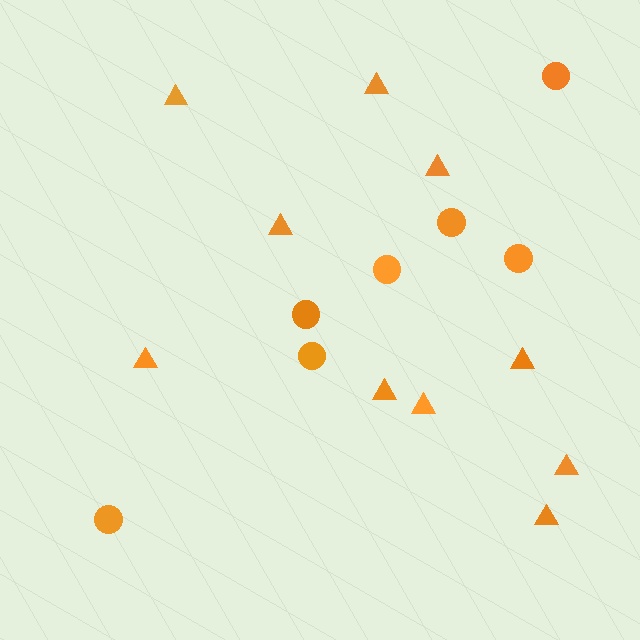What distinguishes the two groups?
There are 2 groups: one group of circles (7) and one group of triangles (10).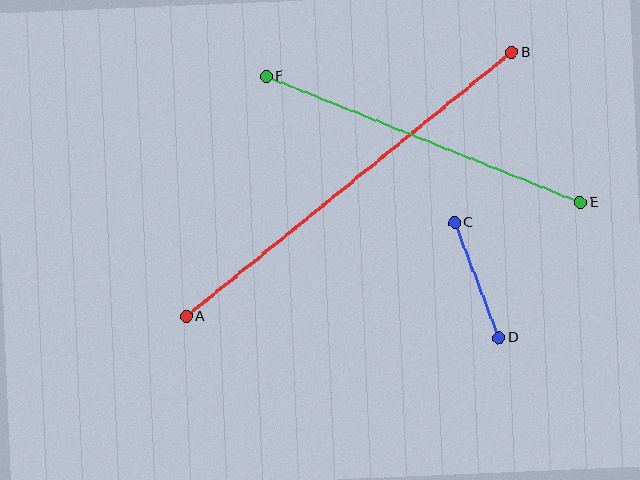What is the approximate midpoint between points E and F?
The midpoint is at approximately (423, 140) pixels.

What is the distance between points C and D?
The distance is approximately 123 pixels.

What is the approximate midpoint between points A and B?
The midpoint is at approximately (349, 184) pixels.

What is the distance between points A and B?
The distance is approximately 419 pixels.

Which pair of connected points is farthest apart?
Points A and B are farthest apart.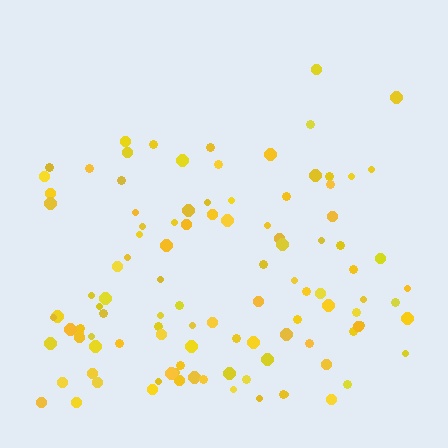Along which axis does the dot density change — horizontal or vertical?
Vertical.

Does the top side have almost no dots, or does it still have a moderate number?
Still a moderate number, just noticeably fewer than the bottom.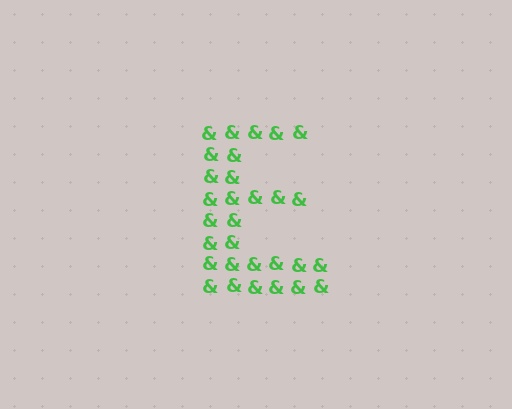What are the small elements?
The small elements are ampersands.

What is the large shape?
The large shape is the letter E.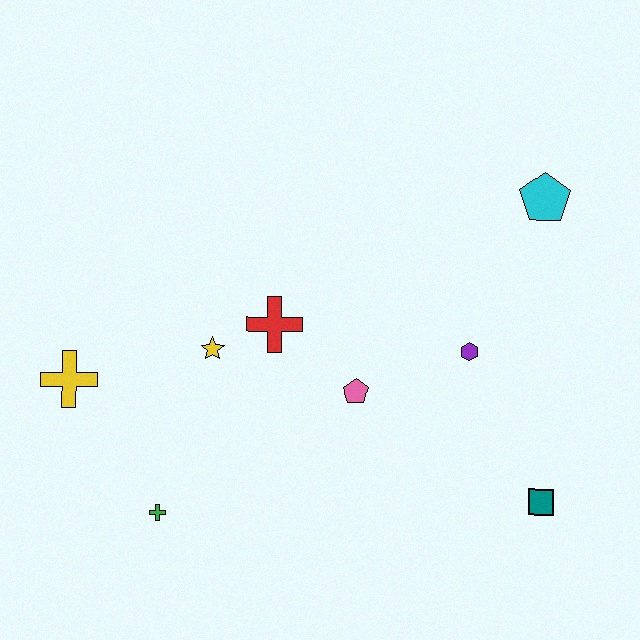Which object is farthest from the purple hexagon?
The yellow cross is farthest from the purple hexagon.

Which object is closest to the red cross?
The yellow star is closest to the red cross.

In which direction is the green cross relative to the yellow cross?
The green cross is below the yellow cross.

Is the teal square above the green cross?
Yes